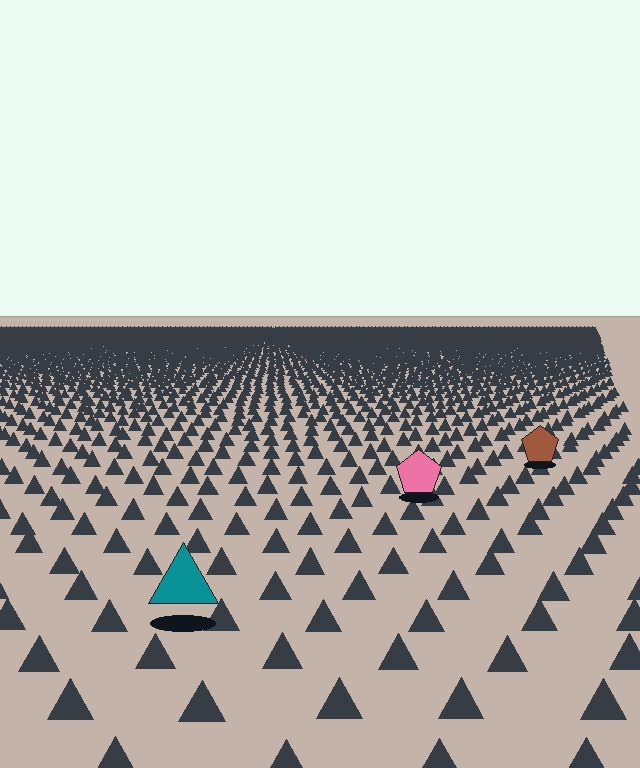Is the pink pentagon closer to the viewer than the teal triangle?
No. The teal triangle is closer — you can tell from the texture gradient: the ground texture is coarser near it.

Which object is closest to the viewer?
The teal triangle is closest. The texture marks near it are larger and more spread out.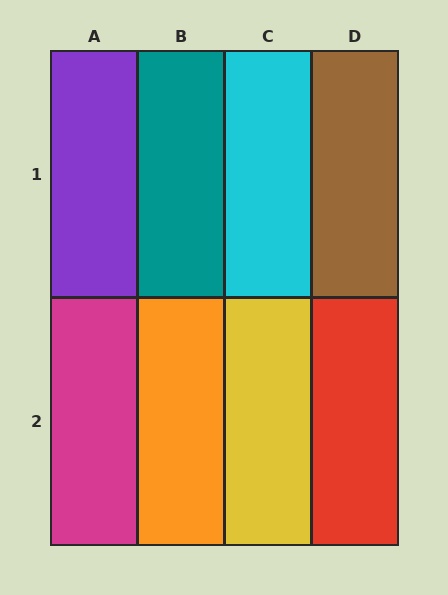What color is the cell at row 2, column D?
Red.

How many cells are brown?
1 cell is brown.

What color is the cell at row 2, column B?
Orange.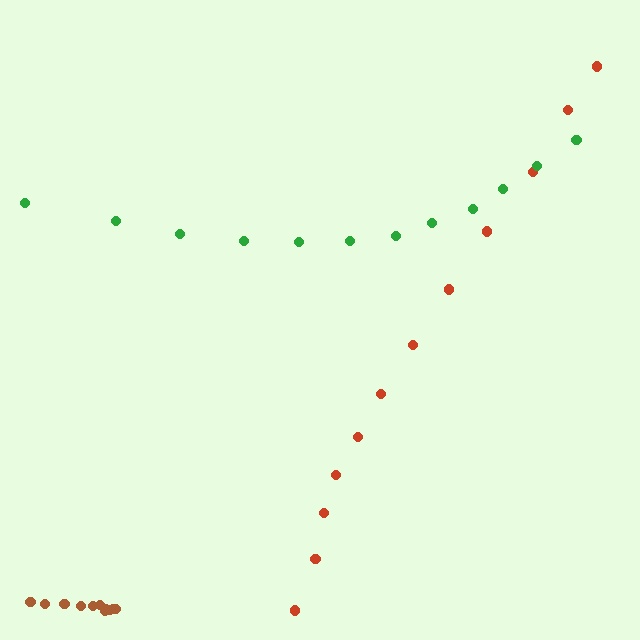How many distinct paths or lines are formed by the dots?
There are 3 distinct paths.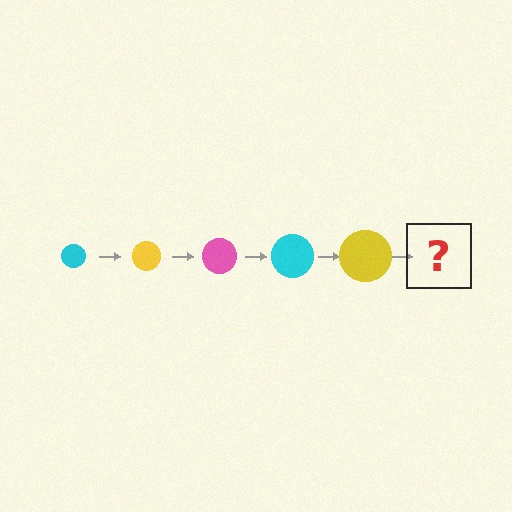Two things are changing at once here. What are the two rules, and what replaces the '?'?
The two rules are that the circle grows larger each step and the color cycles through cyan, yellow, and pink. The '?' should be a pink circle, larger than the previous one.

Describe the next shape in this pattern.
It should be a pink circle, larger than the previous one.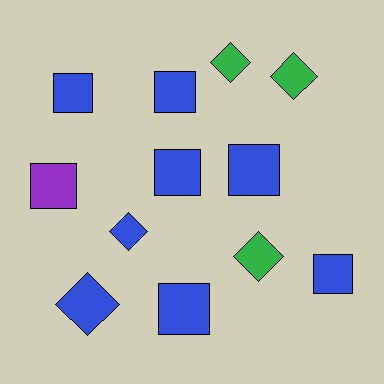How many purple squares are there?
There is 1 purple square.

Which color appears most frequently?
Blue, with 8 objects.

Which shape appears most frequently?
Square, with 7 objects.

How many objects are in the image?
There are 12 objects.